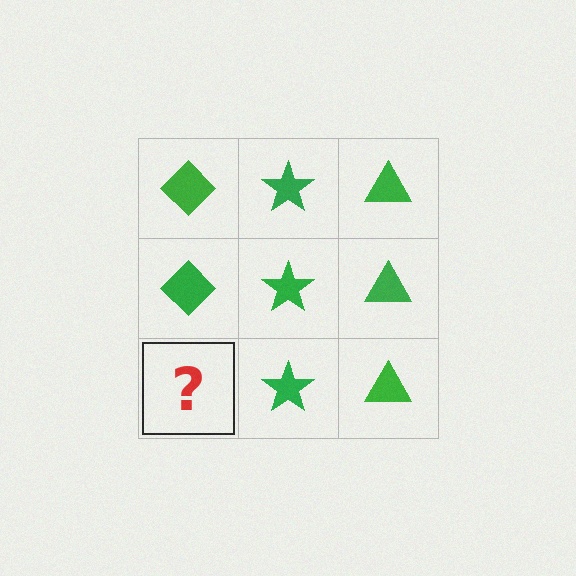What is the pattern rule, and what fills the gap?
The rule is that each column has a consistent shape. The gap should be filled with a green diamond.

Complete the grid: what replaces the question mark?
The question mark should be replaced with a green diamond.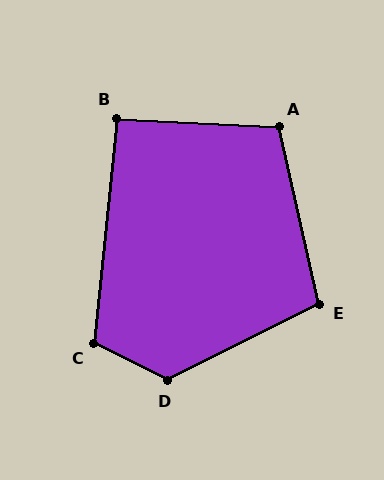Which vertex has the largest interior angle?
D, at approximately 126 degrees.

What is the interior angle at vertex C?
Approximately 111 degrees (obtuse).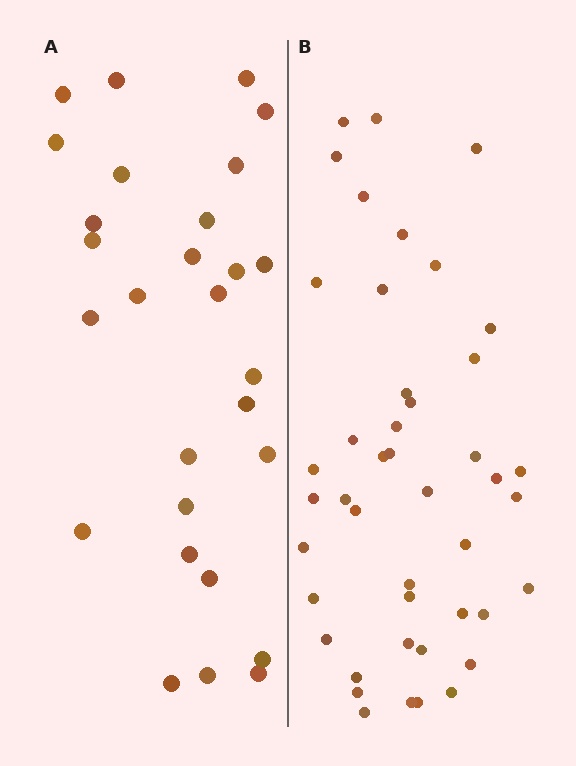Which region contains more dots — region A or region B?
Region B (the right region) has more dots.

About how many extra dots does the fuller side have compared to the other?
Region B has approximately 15 more dots than region A.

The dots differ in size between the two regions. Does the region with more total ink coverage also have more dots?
No. Region A has more total ink coverage because its dots are larger, but region B actually contains more individual dots. Total area can be misleading — the number of items is what matters here.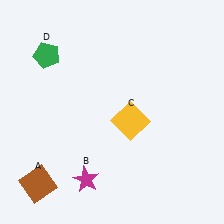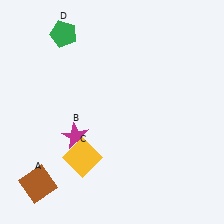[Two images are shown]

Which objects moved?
The objects that moved are: the magenta star (B), the yellow square (C), the green pentagon (D).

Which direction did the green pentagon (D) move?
The green pentagon (D) moved up.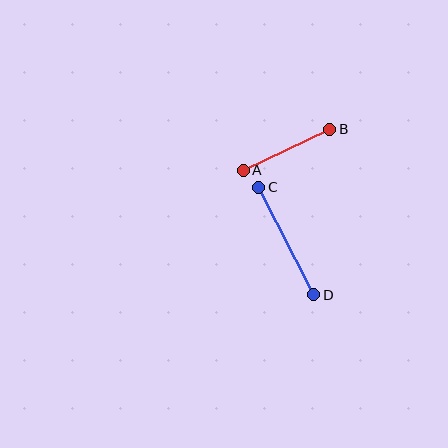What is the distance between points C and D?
The distance is approximately 121 pixels.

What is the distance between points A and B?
The distance is approximately 96 pixels.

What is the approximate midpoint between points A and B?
The midpoint is at approximately (286, 150) pixels.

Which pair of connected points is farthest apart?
Points C and D are farthest apart.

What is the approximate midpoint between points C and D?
The midpoint is at approximately (286, 241) pixels.